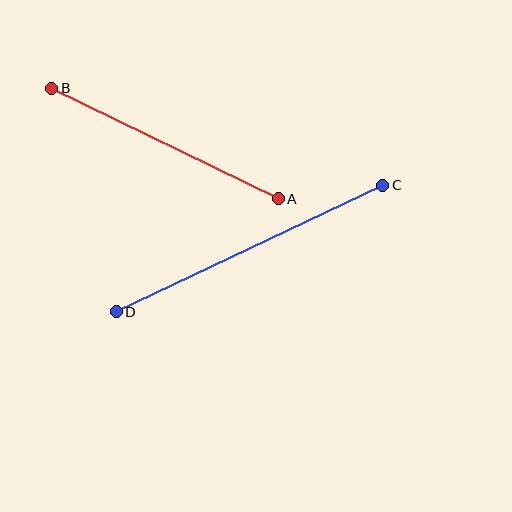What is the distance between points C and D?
The distance is approximately 295 pixels.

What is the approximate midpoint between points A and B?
The midpoint is at approximately (165, 144) pixels.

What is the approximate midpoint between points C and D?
The midpoint is at approximately (250, 249) pixels.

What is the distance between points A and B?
The distance is approximately 252 pixels.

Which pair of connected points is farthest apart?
Points C and D are farthest apart.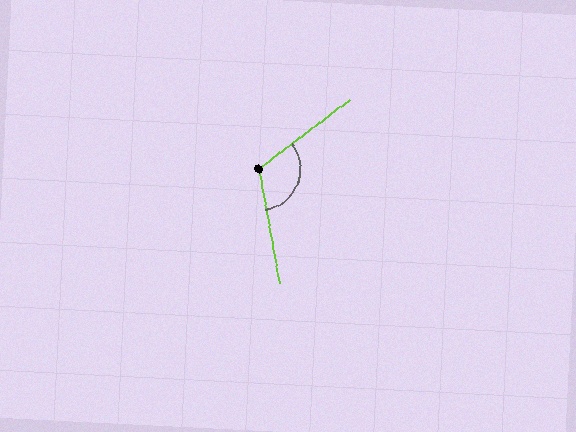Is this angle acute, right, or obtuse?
It is obtuse.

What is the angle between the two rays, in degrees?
Approximately 117 degrees.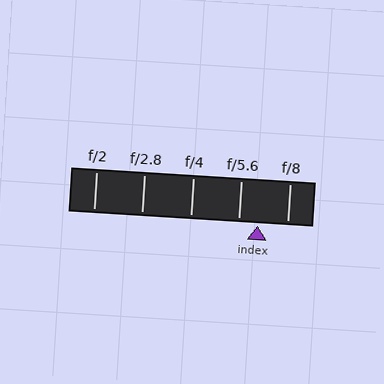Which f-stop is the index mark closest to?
The index mark is closest to f/5.6.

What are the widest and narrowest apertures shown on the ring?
The widest aperture shown is f/2 and the narrowest is f/8.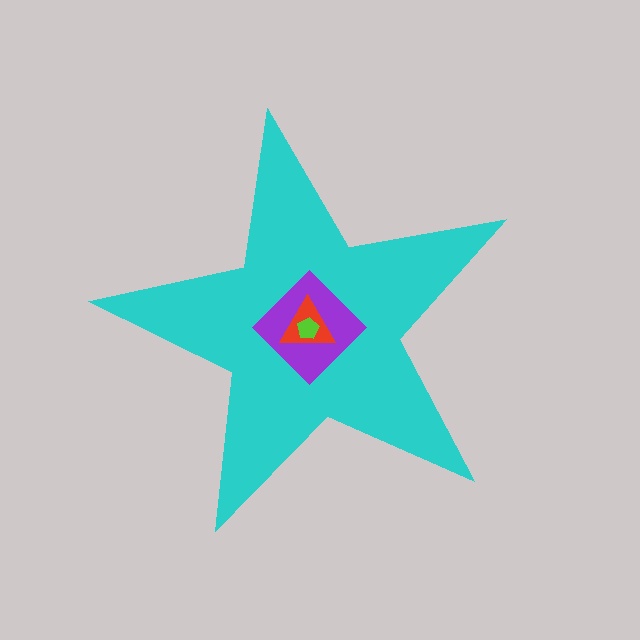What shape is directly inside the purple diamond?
The red triangle.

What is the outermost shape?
The cyan star.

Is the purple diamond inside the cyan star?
Yes.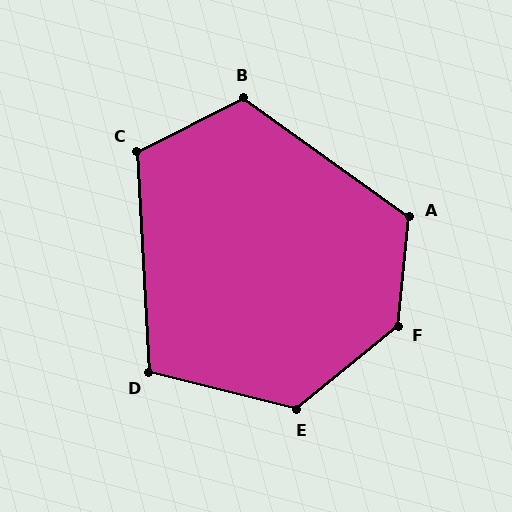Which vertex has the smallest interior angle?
D, at approximately 107 degrees.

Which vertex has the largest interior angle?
F, at approximately 135 degrees.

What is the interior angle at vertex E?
Approximately 127 degrees (obtuse).